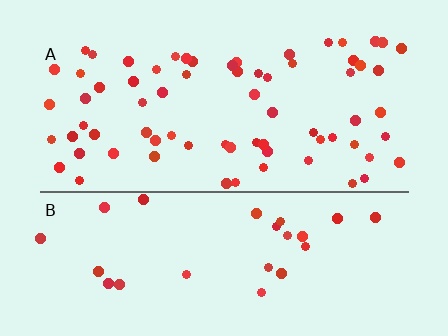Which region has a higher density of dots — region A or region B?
A (the top).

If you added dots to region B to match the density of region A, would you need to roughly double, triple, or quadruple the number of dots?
Approximately triple.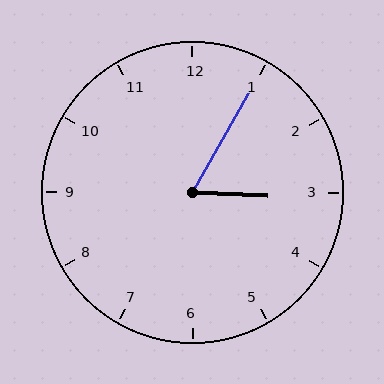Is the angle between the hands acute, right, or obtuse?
It is acute.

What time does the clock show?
3:05.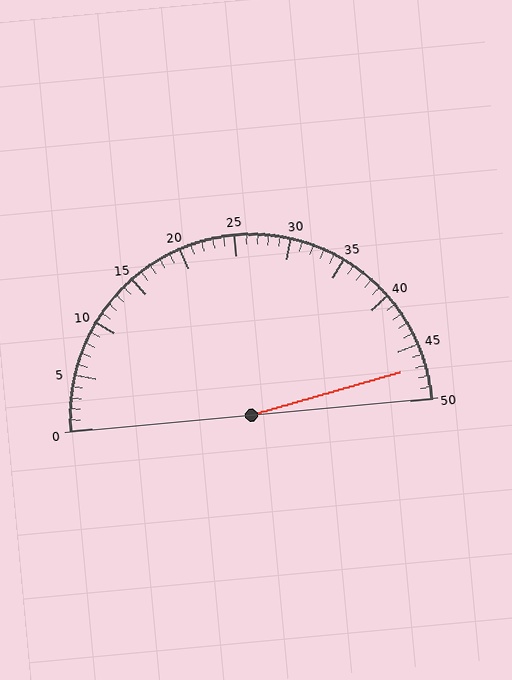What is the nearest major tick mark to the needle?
The nearest major tick mark is 45.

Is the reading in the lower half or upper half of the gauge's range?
The reading is in the upper half of the range (0 to 50).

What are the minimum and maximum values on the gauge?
The gauge ranges from 0 to 50.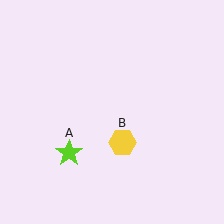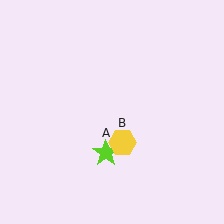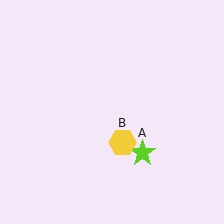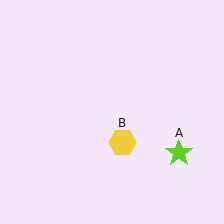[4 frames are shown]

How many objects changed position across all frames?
1 object changed position: lime star (object A).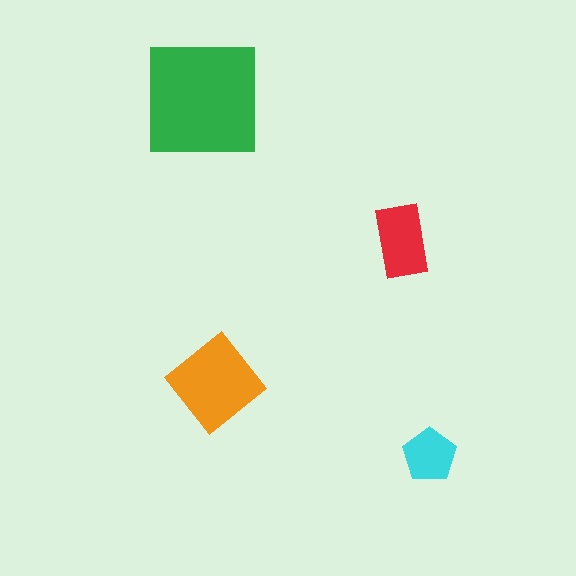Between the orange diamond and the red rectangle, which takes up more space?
The orange diamond.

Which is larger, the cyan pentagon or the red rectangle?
The red rectangle.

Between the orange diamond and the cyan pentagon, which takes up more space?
The orange diamond.